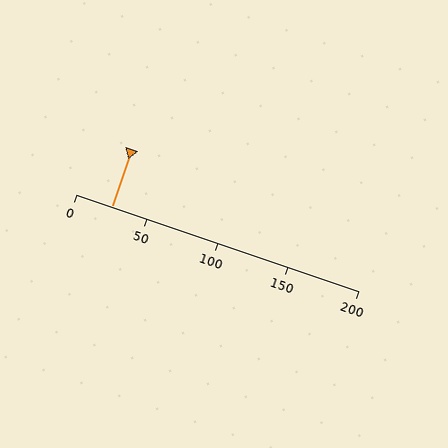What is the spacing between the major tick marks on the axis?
The major ticks are spaced 50 apart.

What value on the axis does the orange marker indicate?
The marker indicates approximately 25.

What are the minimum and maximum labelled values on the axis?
The axis runs from 0 to 200.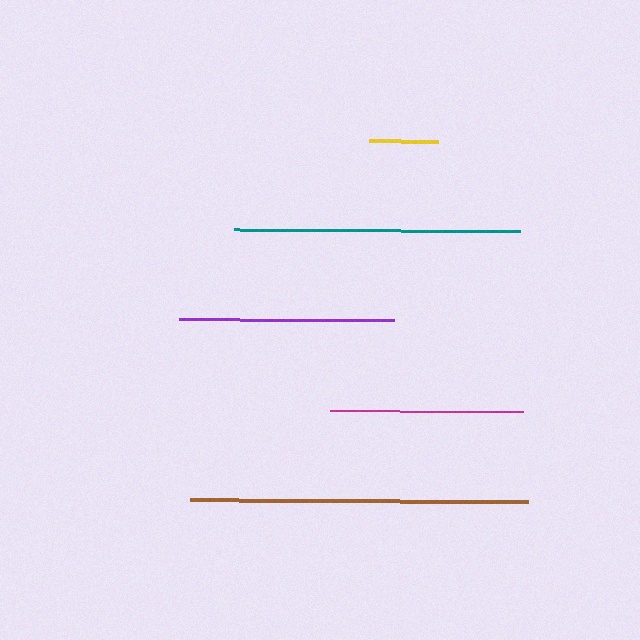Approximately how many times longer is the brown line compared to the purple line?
The brown line is approximately 1.6 times the length of the purple line.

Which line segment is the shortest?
The yellow line is the shortest at approximately 69 pixels.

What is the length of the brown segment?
The brown segment is approximately 338 pixels long.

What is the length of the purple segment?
The purple segment is approximately 216 pixels long.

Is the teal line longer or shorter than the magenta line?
The teal line is longer than the magenta line.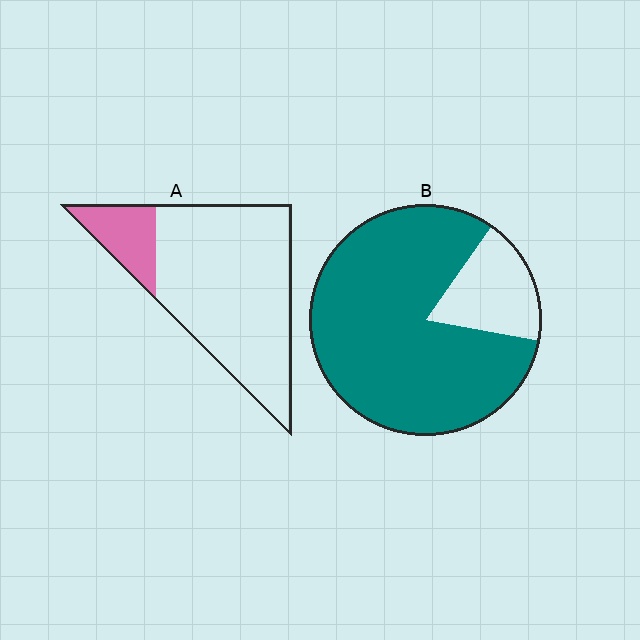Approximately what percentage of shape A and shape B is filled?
A is approximately 15% and B is approximately 80%.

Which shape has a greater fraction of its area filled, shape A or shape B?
Shape B.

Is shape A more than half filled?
No.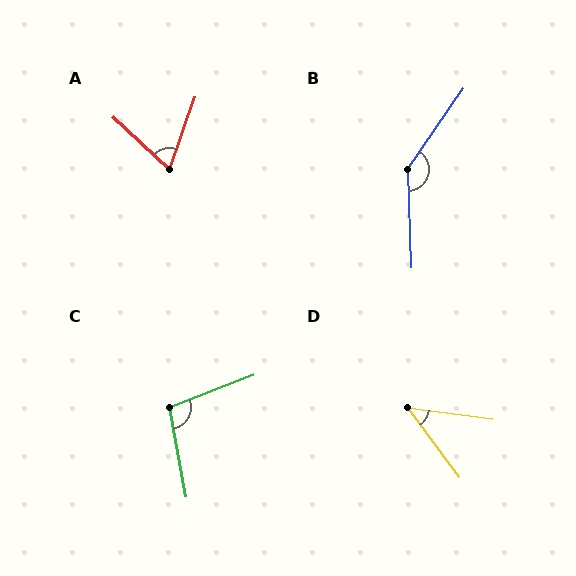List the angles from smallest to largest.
D (46°), A (66°), C (101°), B (143°).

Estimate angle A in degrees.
Approximately 66 degrees.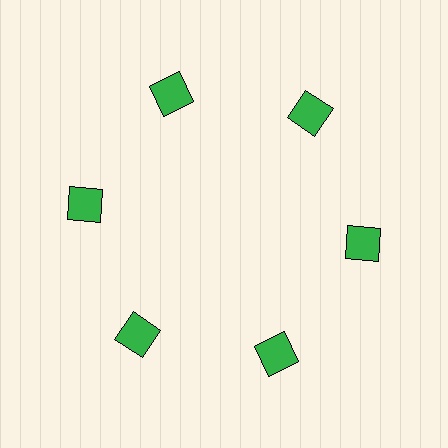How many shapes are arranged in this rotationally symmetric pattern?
There are 6 shapes, arranged in 6 groups of 1.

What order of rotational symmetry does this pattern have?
This pattern has 6-fold rotational symmetry.